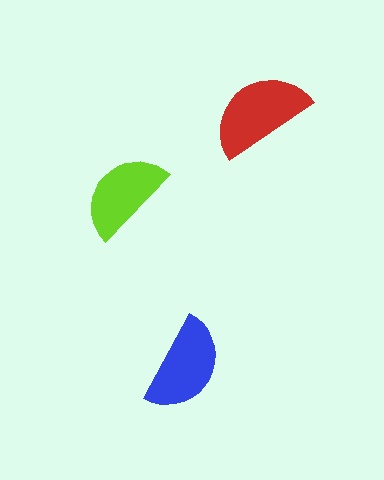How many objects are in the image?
There are 3 objects in the image.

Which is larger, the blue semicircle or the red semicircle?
The red one.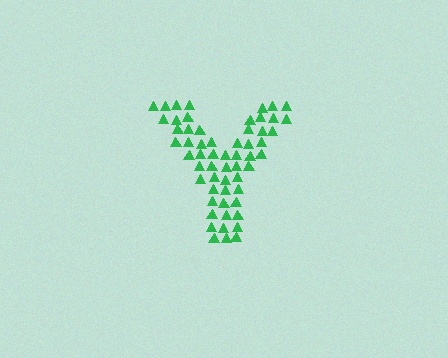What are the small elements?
The small elements are triangles.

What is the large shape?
The large shape is the letter Y.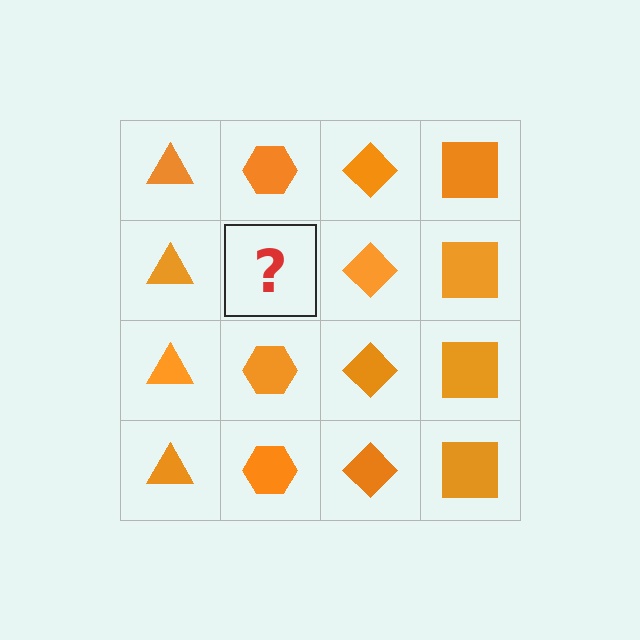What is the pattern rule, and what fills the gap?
The rule is that each column has a consistent shape. The gap should be filled with an orange hexagon.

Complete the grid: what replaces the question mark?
The question mark should be replaced with an orange hexagon.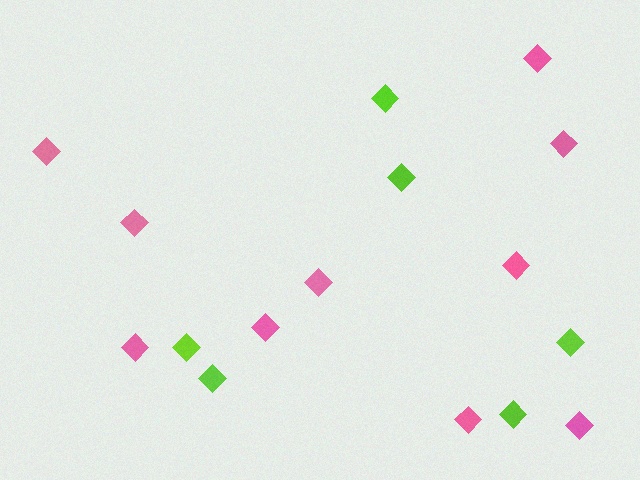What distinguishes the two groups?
There are 2 groups: one group of lime diamonds (6) and one group of pink diamonds (10).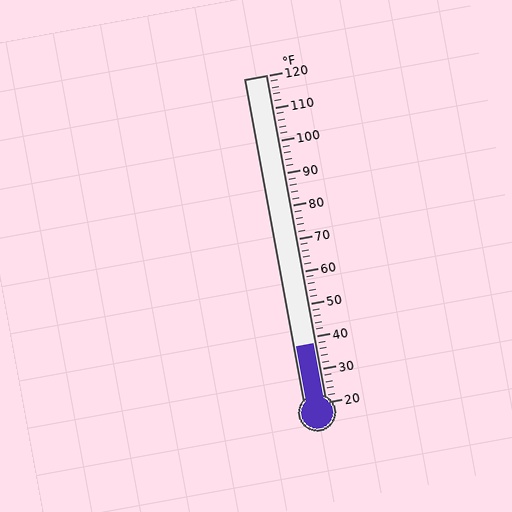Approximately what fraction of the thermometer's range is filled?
The thermometer is filled to approximately 20% of its range.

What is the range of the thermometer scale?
The thermometer scale ranges from 20°F to 120°F.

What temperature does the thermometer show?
The thermometer shows approximately 38°F.